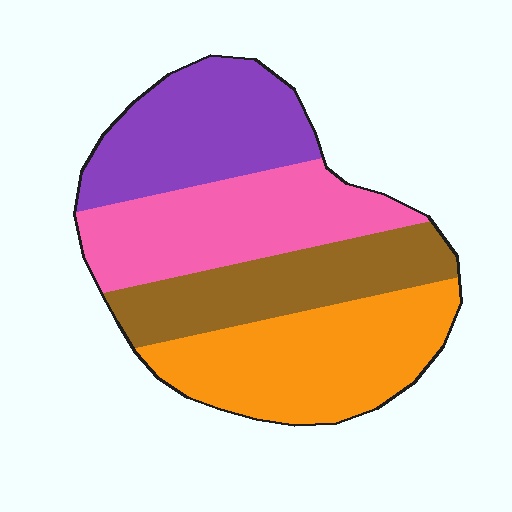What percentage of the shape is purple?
Purple takes up between a sixth and a third of the shape.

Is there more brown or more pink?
Pink.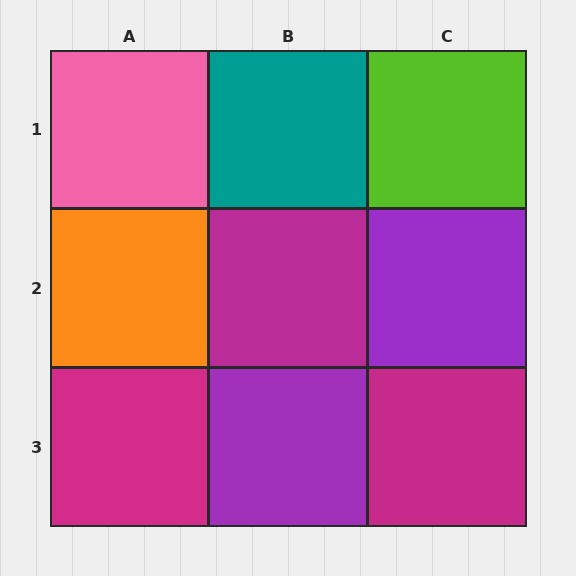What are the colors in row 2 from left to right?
Orange, magenta, purple.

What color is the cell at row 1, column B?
Teal.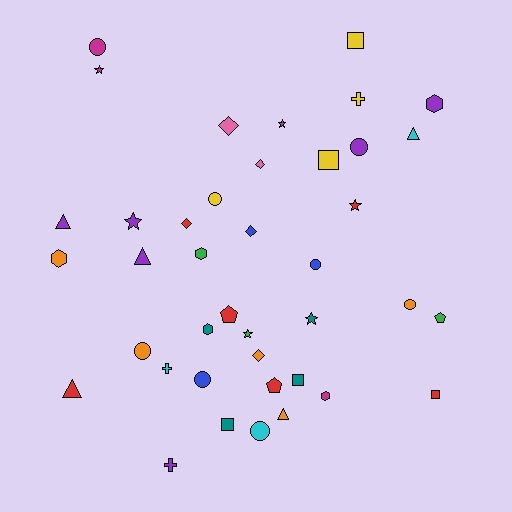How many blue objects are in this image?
There are 3 blue objects.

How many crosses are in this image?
There are 3 crosses.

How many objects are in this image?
There are 40 objects.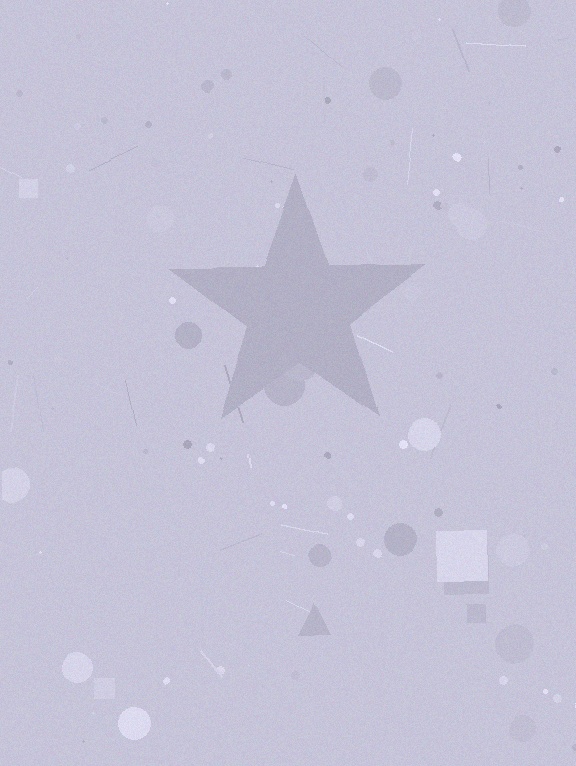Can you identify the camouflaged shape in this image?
The camouflaged shape is a star.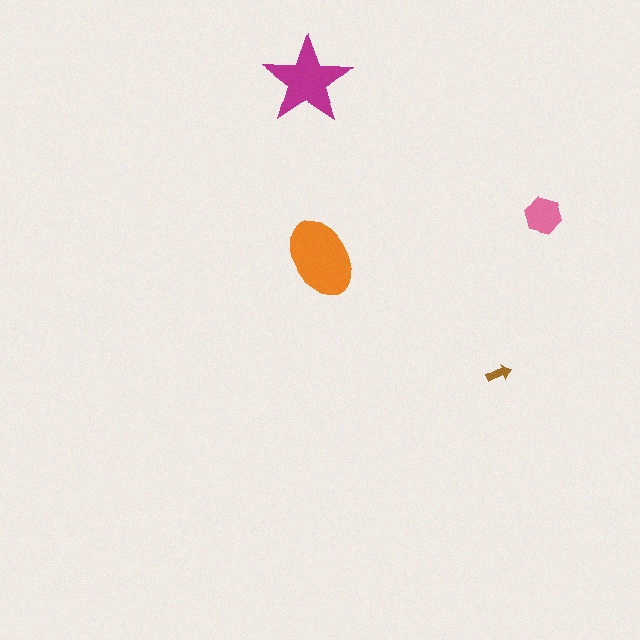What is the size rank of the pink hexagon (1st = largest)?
3rd.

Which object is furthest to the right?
The pink hexagon is rightmost.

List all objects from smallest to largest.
The brown arrow, the pink hexagon, the magenta star, the orange ellipse.